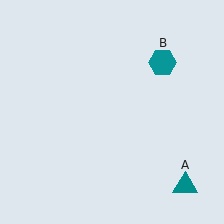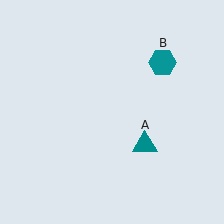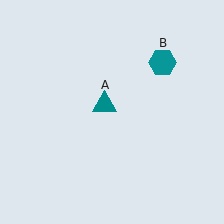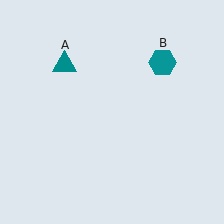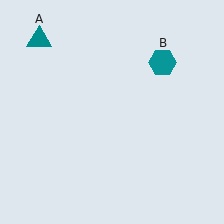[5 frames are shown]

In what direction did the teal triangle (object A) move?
The teal triangle (object A) moved up and to the left.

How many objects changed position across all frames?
1 object changed position: teal triangle (object A).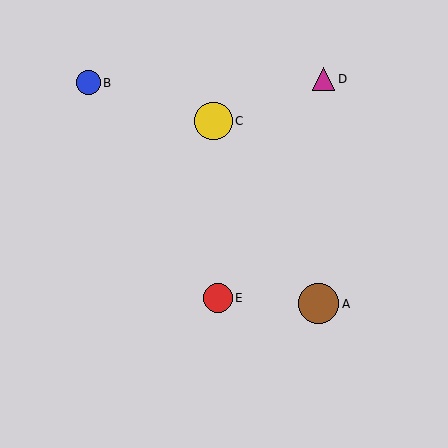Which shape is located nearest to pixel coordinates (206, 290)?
The red circle (labeled E) at (218, 298) is nearest to that location.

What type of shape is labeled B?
Shape B is a blue circle.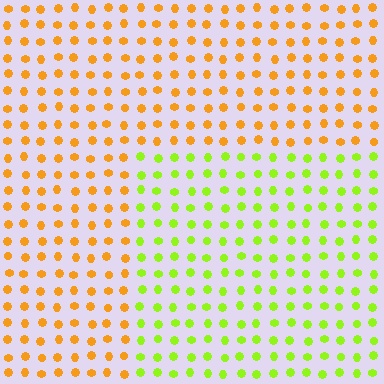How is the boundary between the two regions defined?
The boundary is defined purely by a slight shift in hue (about 53 degrees). Spacing, size, and orientation are identical on both sides.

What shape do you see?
I see a rectangle.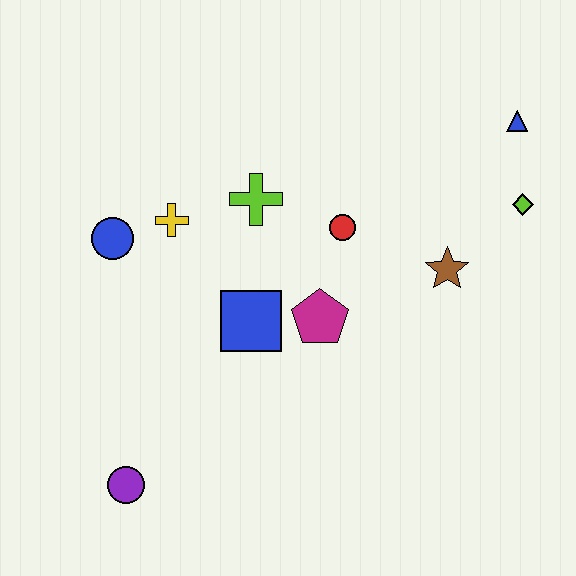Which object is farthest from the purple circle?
The blue triangle is farthest from the purple circle.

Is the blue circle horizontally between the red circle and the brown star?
No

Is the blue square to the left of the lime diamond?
Yes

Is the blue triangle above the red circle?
Yes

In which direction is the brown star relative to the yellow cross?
The brown star is to the right of the yellow cross.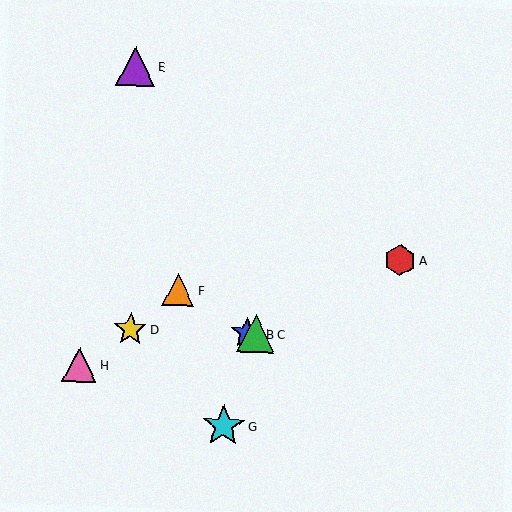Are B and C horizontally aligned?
Yes, both are at y≈333.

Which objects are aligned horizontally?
Objects B, C, D are aligned horizontally.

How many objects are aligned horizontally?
3 objects (B, C, D) are aligned horizontally.